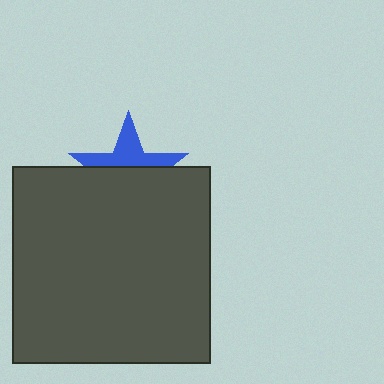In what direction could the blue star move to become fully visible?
The blue star could move up. That would shift it out from behind the dark gray square entirely.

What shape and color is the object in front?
The object in front is a dark gray square.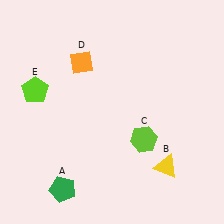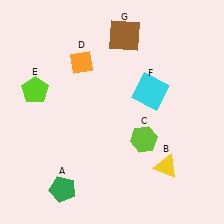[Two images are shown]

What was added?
A cyan square (F), a brown square (G) were added in Image 2.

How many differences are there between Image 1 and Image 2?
There are 2 differences between the two images.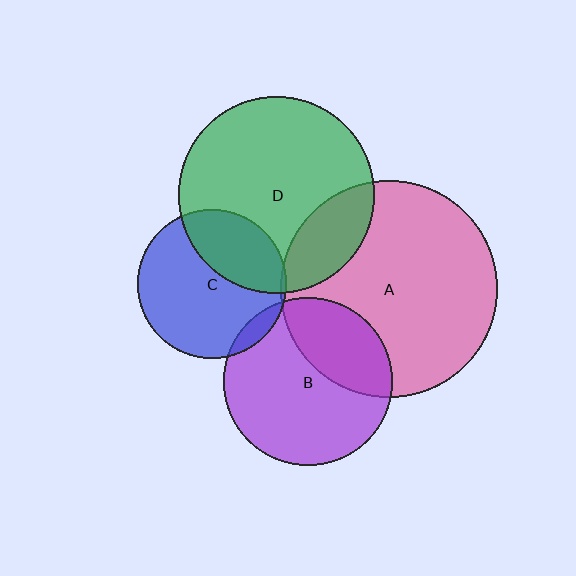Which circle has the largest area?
Circle A (pink).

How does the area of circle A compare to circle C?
Approximately 2.1 times.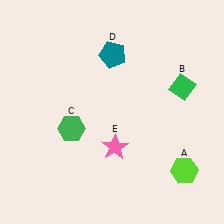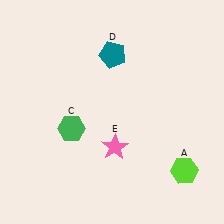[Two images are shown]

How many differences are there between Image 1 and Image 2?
There is 1 difference between the two images.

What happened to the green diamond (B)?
The green diamond (B) was removed in Image 2. It was in the top-right area of Image 1.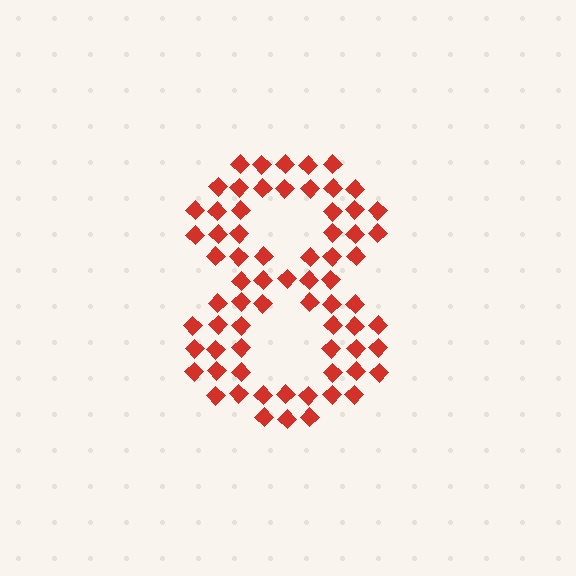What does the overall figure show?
The overall figure shows the digit 8.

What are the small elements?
The small elements are diamonds.